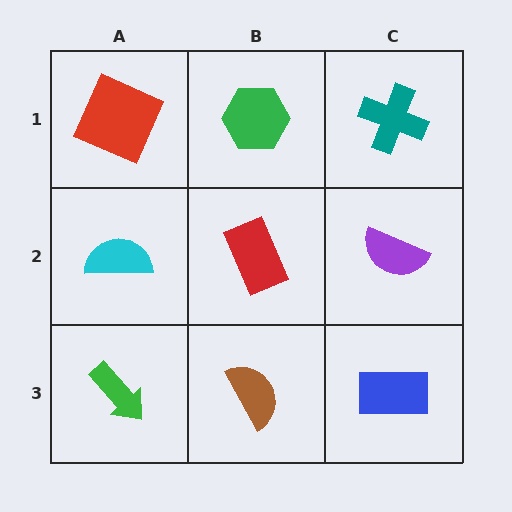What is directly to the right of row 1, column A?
A green hexagon.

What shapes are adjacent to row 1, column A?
A cyan semicircle (row 2, column A), a green hexagon (row 1, column B).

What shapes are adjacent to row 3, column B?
A red rectangle (row 2, column B), a green arrow (row 3, column A), a blue rectangle (row 3, column C).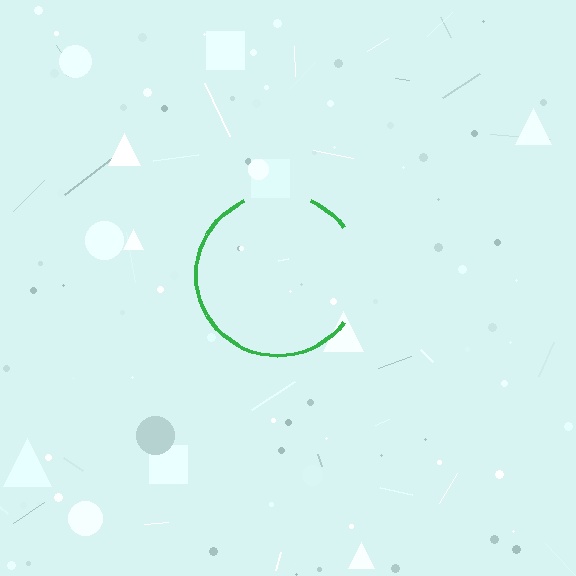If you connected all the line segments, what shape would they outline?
They would outline a circle.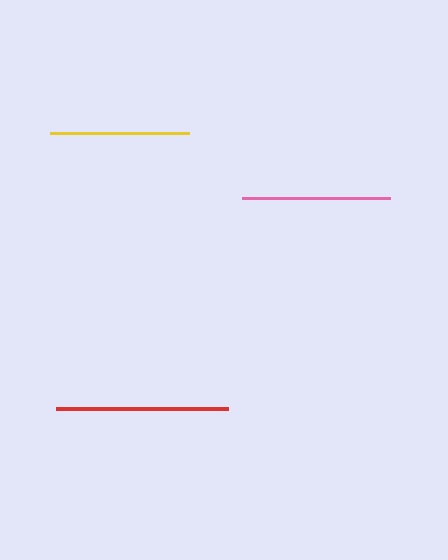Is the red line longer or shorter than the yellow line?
The red line is longer than the yellow line.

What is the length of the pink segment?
The pink segment is approximately 149 pixels long.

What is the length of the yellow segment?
The yellow segment is approximately 140 pixels long.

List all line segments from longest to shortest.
From longest to shortest: red, pink, yellow.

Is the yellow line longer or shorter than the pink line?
The pink line is longer than the yellow line.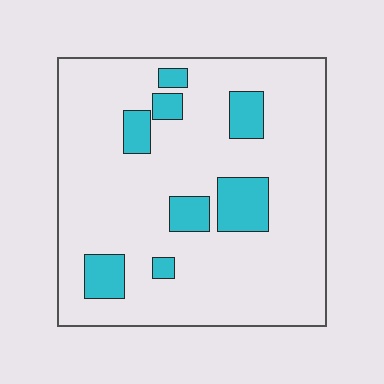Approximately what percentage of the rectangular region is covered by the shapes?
Approximately 15%.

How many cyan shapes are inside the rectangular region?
8.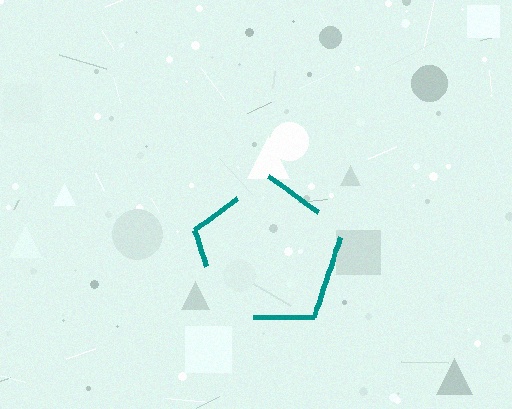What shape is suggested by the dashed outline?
The dashed outline suggests a pentagon.